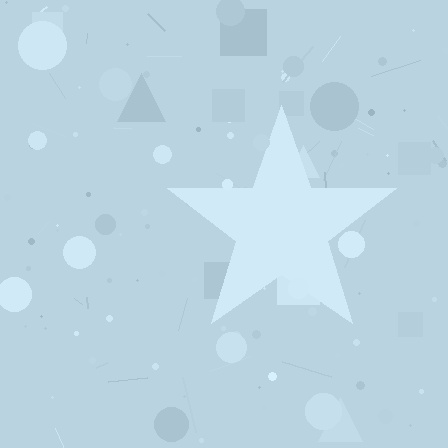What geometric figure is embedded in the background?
A star is embedded in the background.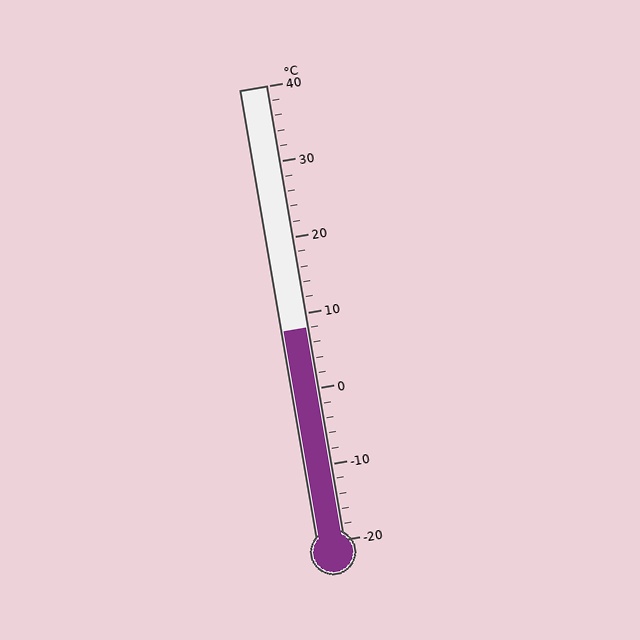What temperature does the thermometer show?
The thermometer shows approximately 8°C.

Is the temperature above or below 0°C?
The temperature is above 0°C.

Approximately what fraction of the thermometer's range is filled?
The thermometer is filled to approximately 45% of its range.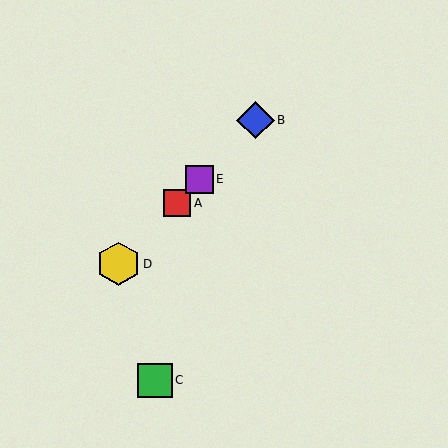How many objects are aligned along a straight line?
4 objects (A, B, D, E) are aligned along a straight line.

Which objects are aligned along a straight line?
Objects A, B, D, E are aligned along a straight line.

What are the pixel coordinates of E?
Object E is at (199, 179).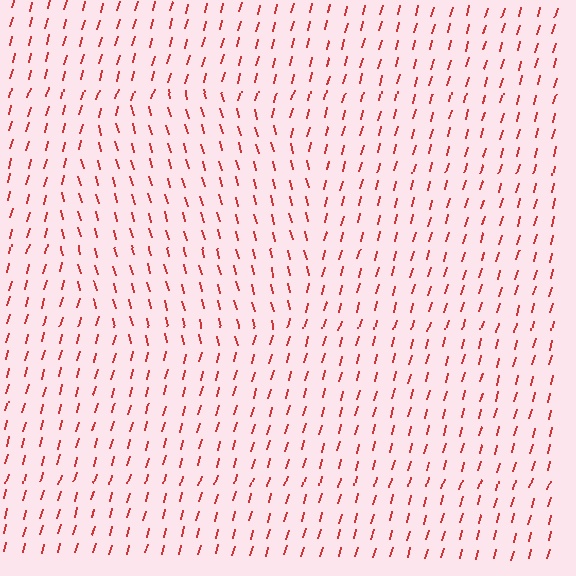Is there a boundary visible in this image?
Yes, there is a texture boundary formed by a change in line orientation.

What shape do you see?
I see a circle.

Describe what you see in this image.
The image is filled with small red line segments. A circle region in the image has lines oriented differently from the surrounding lines, creating a visible texture boundary.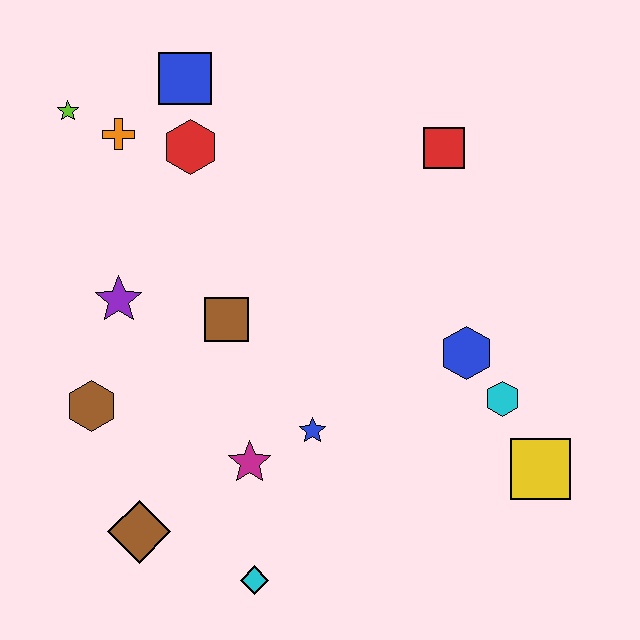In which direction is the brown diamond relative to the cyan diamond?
The brown diamond is to the left of the cyan diamond.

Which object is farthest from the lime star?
The yellow square is farthest from the lime star.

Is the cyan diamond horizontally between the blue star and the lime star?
Yes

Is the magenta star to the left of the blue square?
No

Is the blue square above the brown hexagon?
Yes